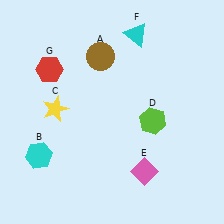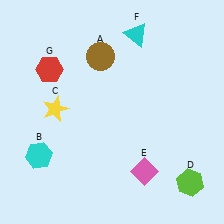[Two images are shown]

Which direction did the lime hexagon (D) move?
The lime hexagon (D) moved down.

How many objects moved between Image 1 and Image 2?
1 object moved between the two images.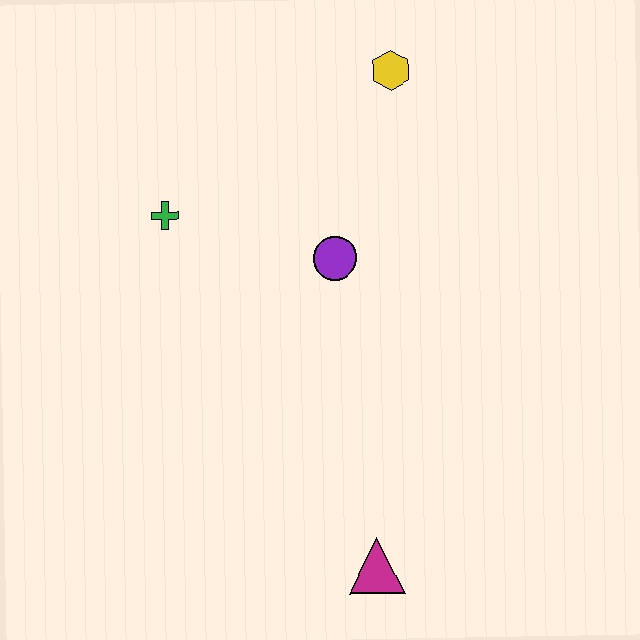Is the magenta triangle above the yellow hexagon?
No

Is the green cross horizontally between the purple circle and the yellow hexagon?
No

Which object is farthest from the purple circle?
The magenta triangle is farthest from the purple circle.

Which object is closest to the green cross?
The purple circle is closest to the green cross.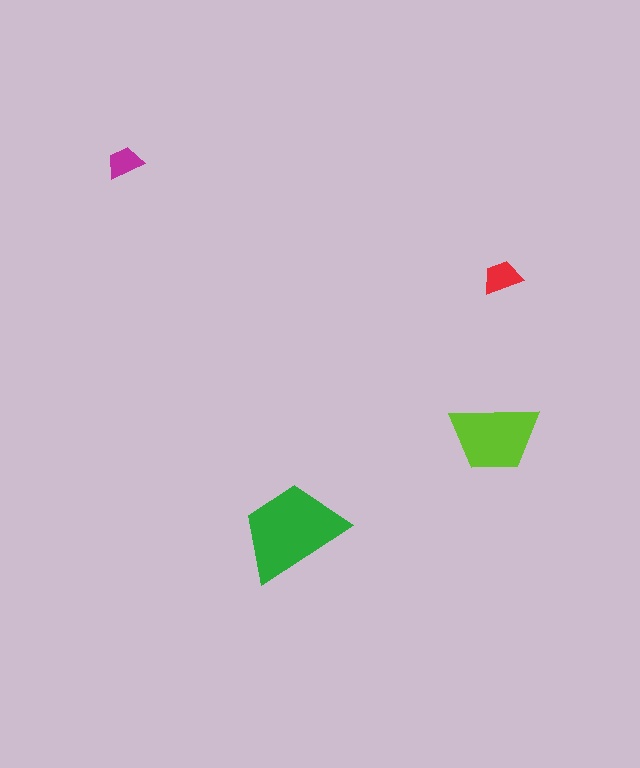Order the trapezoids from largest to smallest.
the green one, the lime one, the red one, the magenta one.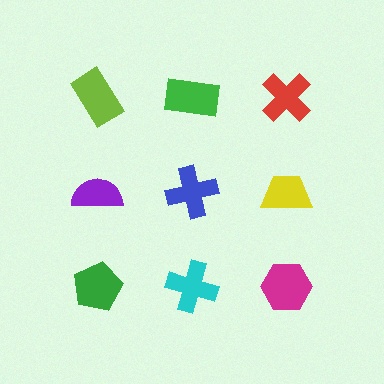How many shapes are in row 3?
3 shapes.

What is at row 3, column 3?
A magenta hexagon.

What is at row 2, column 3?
A yellow trapezoid.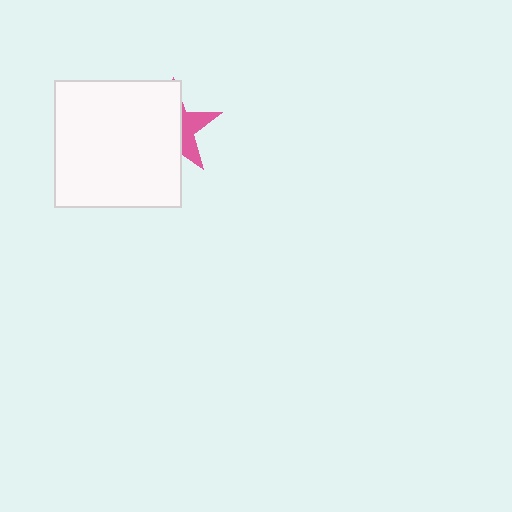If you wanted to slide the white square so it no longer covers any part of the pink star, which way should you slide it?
Slide it left — that is the most direct way to separate the two shapes.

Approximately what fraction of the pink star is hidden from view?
Roughly 65% of the pink star is hidden behind the white square.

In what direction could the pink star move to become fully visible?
The pink star could move right. That would shift it out from behind the white square entirely.